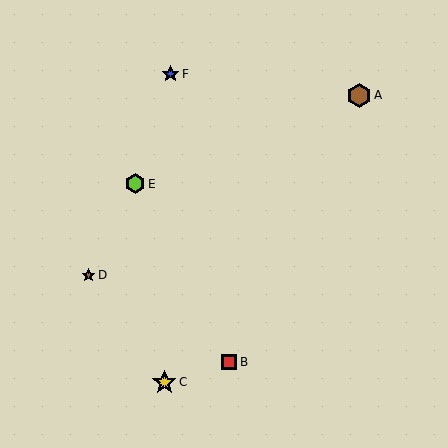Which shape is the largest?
The brown hexagon (labeled A) is the largest.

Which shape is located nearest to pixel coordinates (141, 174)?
The lime hexagon (labeled E) at (135, 184) is nearest to that location.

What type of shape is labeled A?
Shape A is a brown hexagon.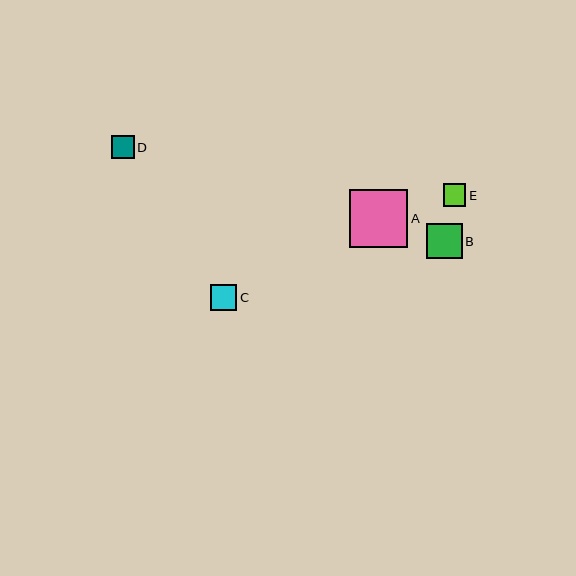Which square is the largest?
Square A is the largest with a size of approximately 58 pixels.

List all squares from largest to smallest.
From largest to smallest: A, B, C, D, E.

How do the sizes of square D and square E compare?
Square D and square E are approximately the same size.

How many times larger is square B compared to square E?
Square B is approximately 1.6 times the size of square E.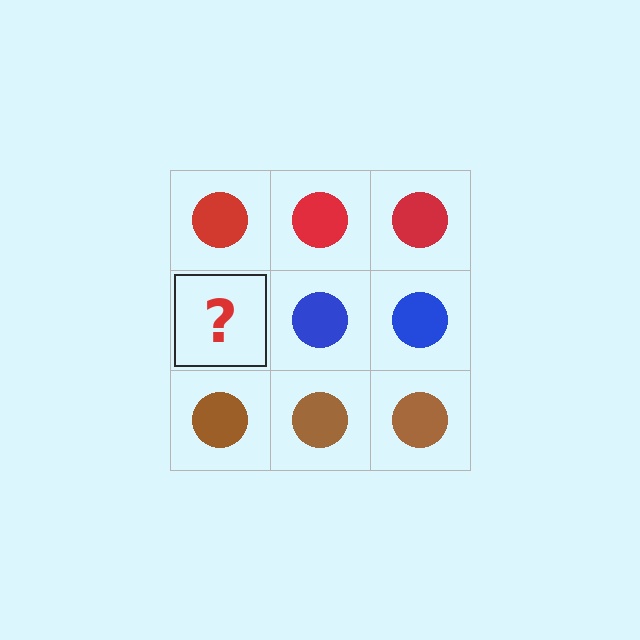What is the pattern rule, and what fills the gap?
The rule is that each row has a consistent color. The gap should be filled with a blue circle.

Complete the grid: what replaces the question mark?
The question mark should be replaced with a blue circle.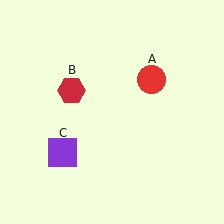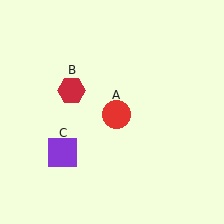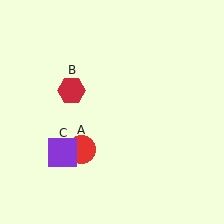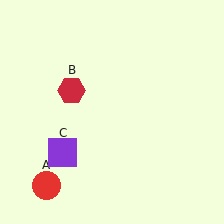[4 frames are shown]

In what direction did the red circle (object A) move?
The red circle (object A) moved down and to the left.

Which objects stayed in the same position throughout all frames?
Red hexagon (object B) and purple square (object C) remained stationary.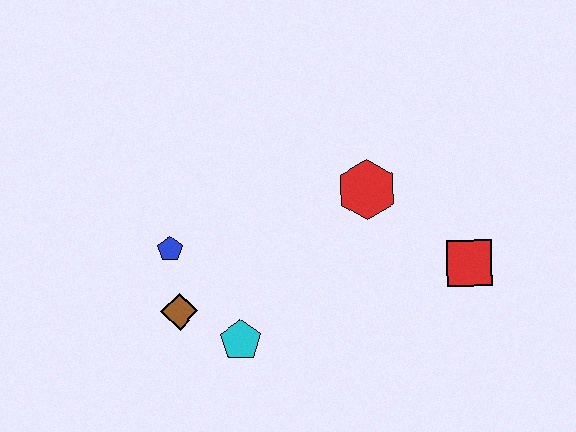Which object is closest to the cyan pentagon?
The brown diamond is closest to the cyan pentagon.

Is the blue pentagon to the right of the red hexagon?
No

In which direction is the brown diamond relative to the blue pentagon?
The brown diamond is below the blue pentagon.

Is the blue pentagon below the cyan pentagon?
No